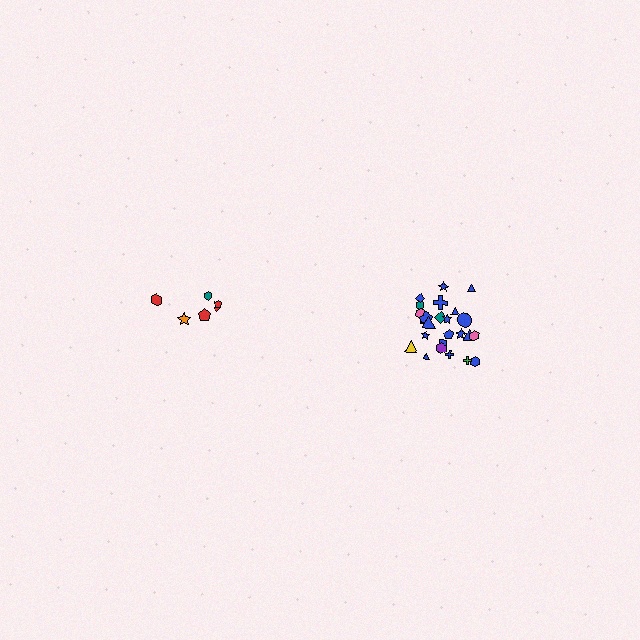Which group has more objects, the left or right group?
The right group.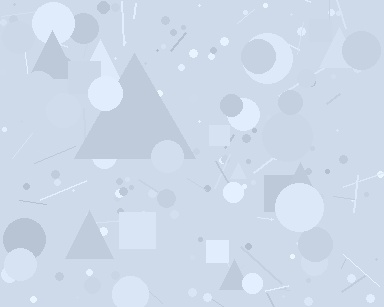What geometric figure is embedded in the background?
A triangle is embedded in the background.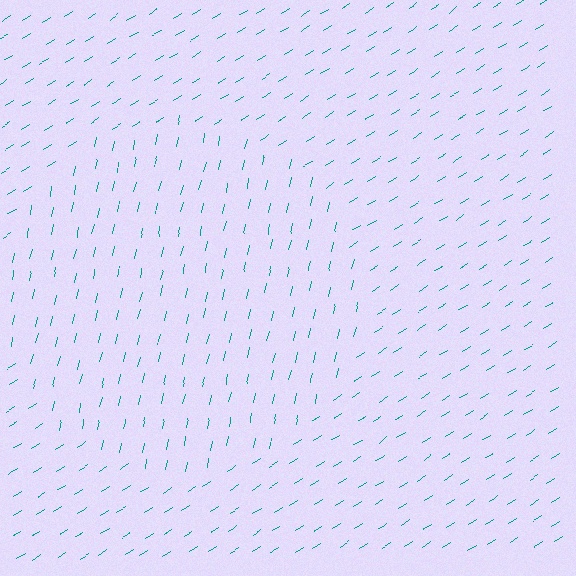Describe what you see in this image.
The image is filled with small teal line segments. A circle region in the image has lines oriented differently from the surrounding lines, creating a visible texture boundary.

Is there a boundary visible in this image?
Yes, there is a texture boundary formed by a change in line orientation.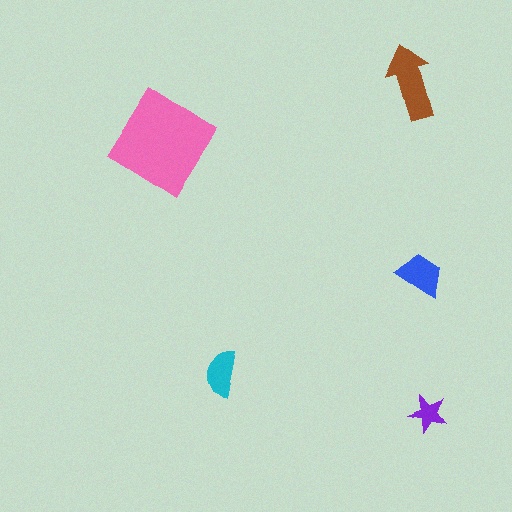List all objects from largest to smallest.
The pink diamond, the brown arrow, the blue trapezoid, the cyan semicircle, the purple star.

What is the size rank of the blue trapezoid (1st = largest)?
3rd.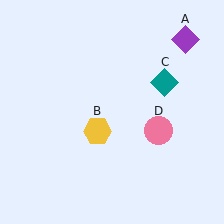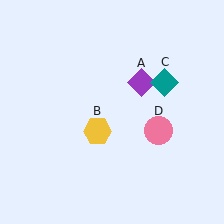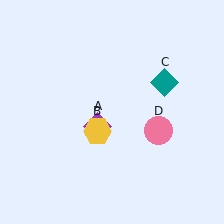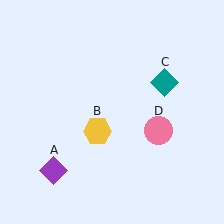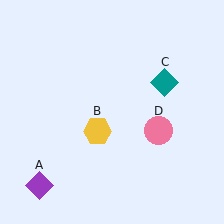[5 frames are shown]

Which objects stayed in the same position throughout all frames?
Yellow hexagon (object B) and teal diamond (object C) and pink circle (object D) remained stationary.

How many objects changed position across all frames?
1 object changed position: purple diamond (object A).